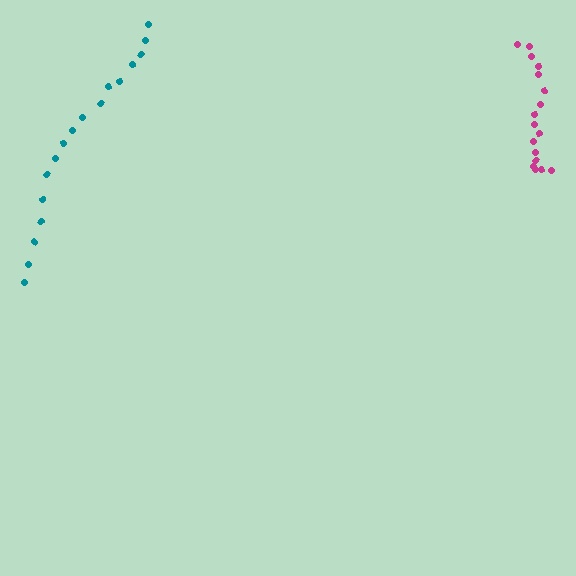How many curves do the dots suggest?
There are 2 distinct paths.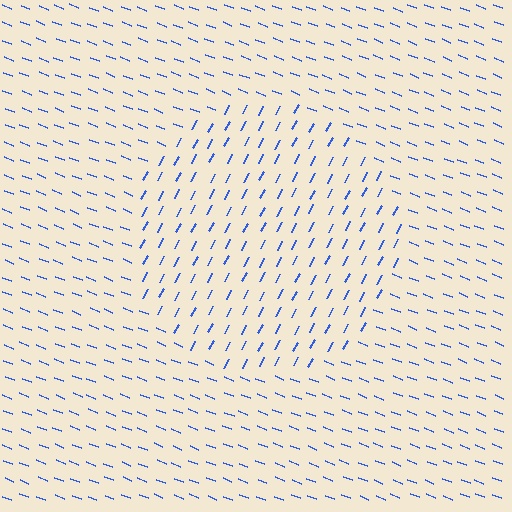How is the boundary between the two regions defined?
The boundary is defined purely by a change in line orientation (approximately 84 degrees difference). All lines are the same color and thickness.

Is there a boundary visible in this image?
Yes, there is a texture boundary formed by a change in line orientation.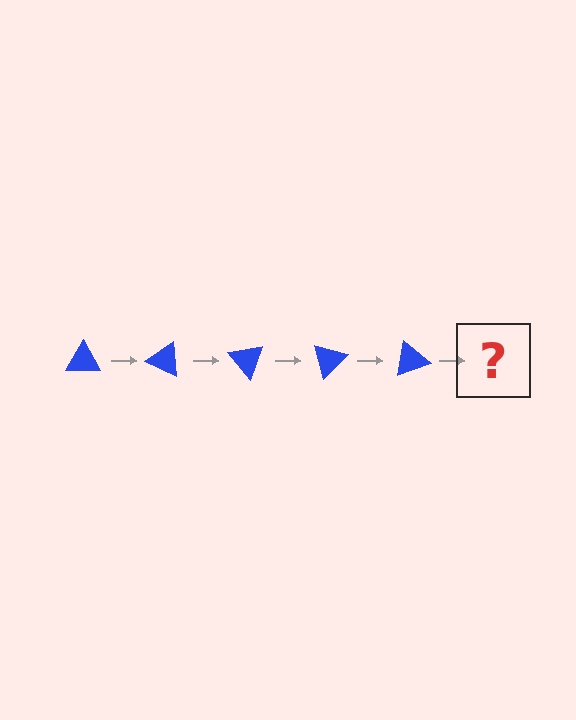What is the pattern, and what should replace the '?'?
The pattern is that the triangle rotates 25 degrees each step. The '?' should be a blue triangle rotated 125 degrees.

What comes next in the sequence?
The next element should be a blue triangle rotated 125 degrees.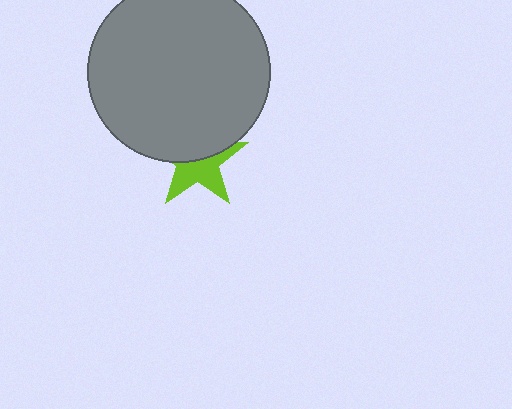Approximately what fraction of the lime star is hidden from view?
Roughly 49% of the lime star is hidden behind the gray circle.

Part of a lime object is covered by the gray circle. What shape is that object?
It is a star.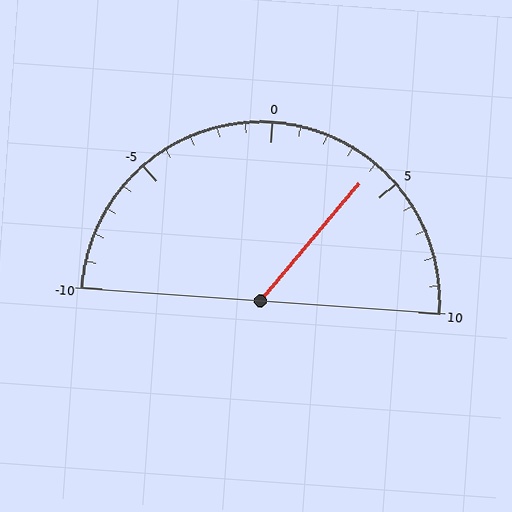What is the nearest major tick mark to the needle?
The nearest major tick mark is 5.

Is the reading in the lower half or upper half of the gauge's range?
The reading is in the upper half of the range (-10 to 10).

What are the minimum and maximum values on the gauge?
The gauge ranges from -10 to 10.